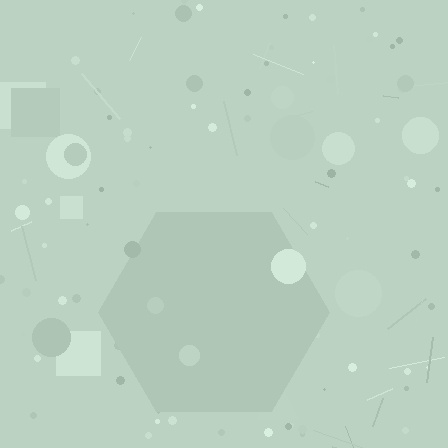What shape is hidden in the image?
A hexagon is hidden in the image.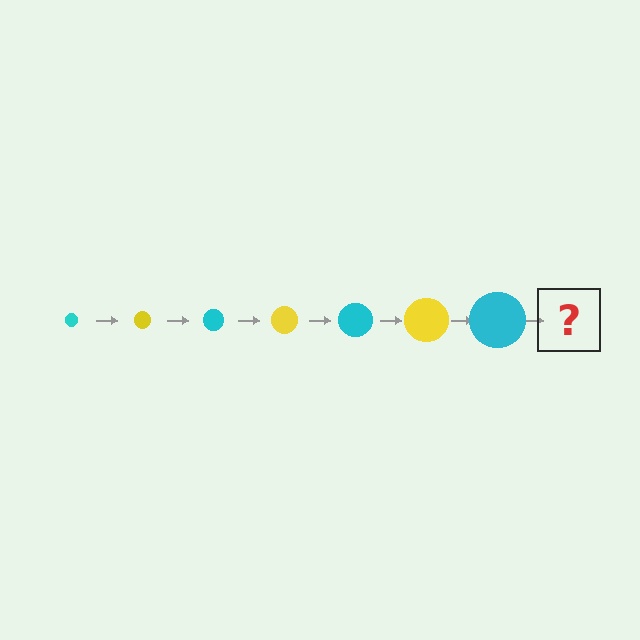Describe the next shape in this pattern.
It should be a yellow circle, larger than the previous one.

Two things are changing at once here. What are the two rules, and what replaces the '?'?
The two rules are that the circle grows larger each step and the color cycles through cyan and yellow. The '?' should be a yellow circle, larger than the previous one.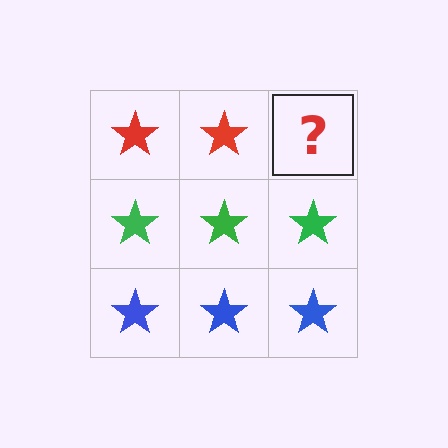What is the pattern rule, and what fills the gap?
The rule is that each row has a consistent color. The gap should be filled with a red star.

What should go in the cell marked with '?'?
The missing cell should contain a red star.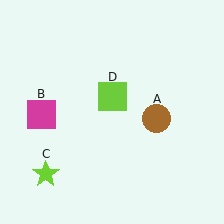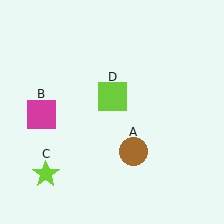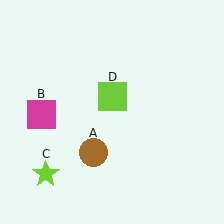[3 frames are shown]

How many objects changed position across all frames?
1 object changed position: brown circle (object A).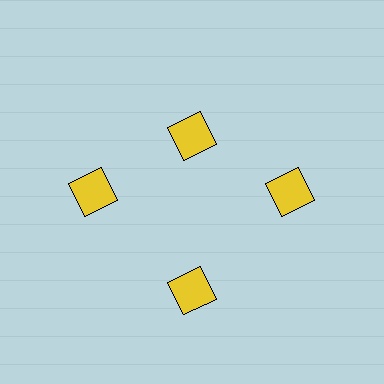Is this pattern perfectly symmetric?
No. The 4 yellow squares are arranged in a ring, but one element near the 12 o'clock position is pulled inward toward the center, breaking the 4-fold rotational symmetry.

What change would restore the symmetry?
The symmetry would be restored by moving it outward, back onto the ring so that all 4 squares sit at equal angles and equal distance from the center.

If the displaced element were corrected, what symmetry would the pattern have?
It would have 4-fold rotational symmetry — the pattern would map onto itself every 90 degrees.